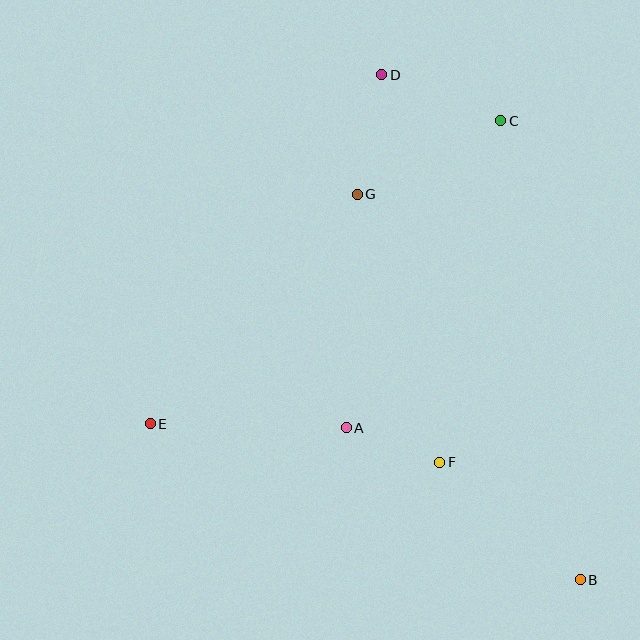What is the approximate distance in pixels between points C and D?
The distance between C and D is approximately 127 pixels.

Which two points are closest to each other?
Points A and F are closest to each other.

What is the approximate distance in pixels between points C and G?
The distance between C and G is approximately 161 pixels.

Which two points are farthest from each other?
Points B and D are farthest from each other.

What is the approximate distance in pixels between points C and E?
The distance between C and E is approximately 463 pixels.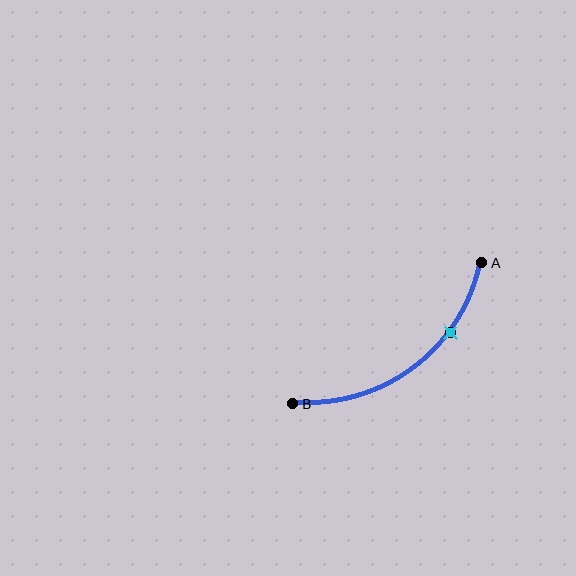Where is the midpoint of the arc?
The arc midpoint is the point on the curve farthest from the straight line joining A and B. It sits below and to the right of that line.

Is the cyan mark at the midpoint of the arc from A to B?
No. The cyan mark lies on the arc but is closer to endpoint A. The arc midpoint would be at the point on the curve equidistant along the arc from both A and B.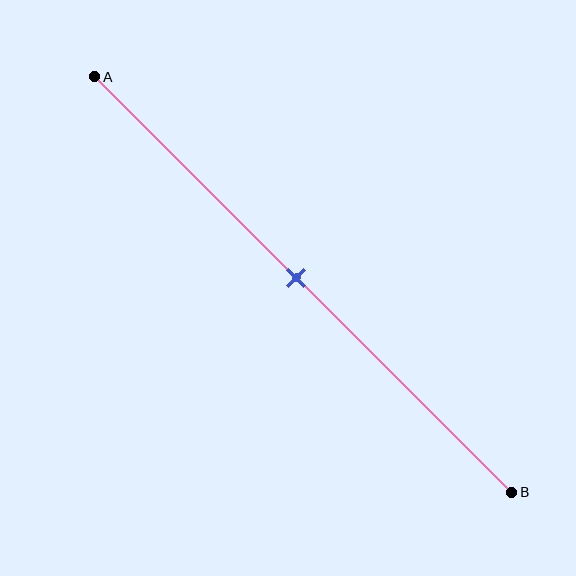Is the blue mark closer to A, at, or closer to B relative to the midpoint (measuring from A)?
The blue mark is approximately at the midpoint of segment AB.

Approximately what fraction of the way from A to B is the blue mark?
The blue mark is approximately 50% of the way from A to B.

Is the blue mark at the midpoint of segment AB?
Yes, the mark is approximately at the midpoint.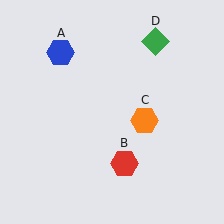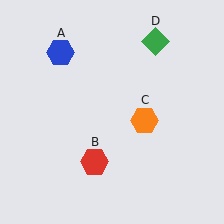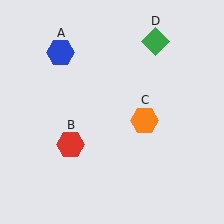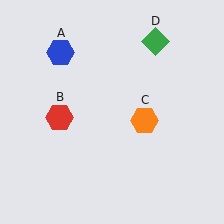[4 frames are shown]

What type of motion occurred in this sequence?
The red hexagon (object B) rotated clockwise around the center of the scene.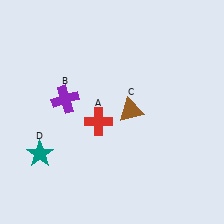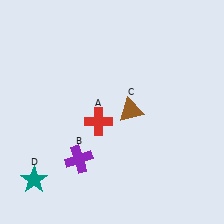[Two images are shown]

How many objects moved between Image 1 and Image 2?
2 objects moved between the two images.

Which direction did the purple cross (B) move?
The purple cross (B) moved down.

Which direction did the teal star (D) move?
The teal star (D) moved down.